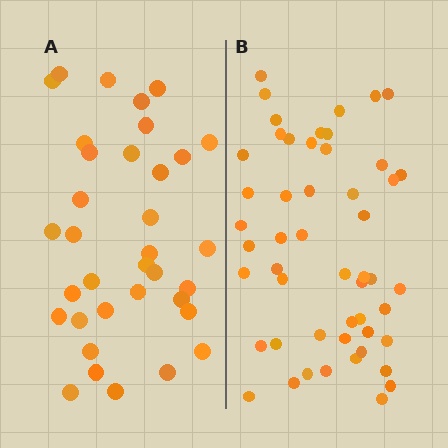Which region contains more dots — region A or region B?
Region B (the right region) has more dots.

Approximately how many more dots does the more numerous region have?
Region B has approximately 15 more dots than region A.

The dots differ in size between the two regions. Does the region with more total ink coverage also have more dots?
No. Region A has more total ink coverage because its dots are larger, but region B actually contains more individual dots. Total area can be misleading — the number of items is what matters here.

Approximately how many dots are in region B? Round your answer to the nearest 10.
About 50 dots. (The exact count is 51, which rounds to 50.)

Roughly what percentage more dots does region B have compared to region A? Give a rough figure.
About 45% more.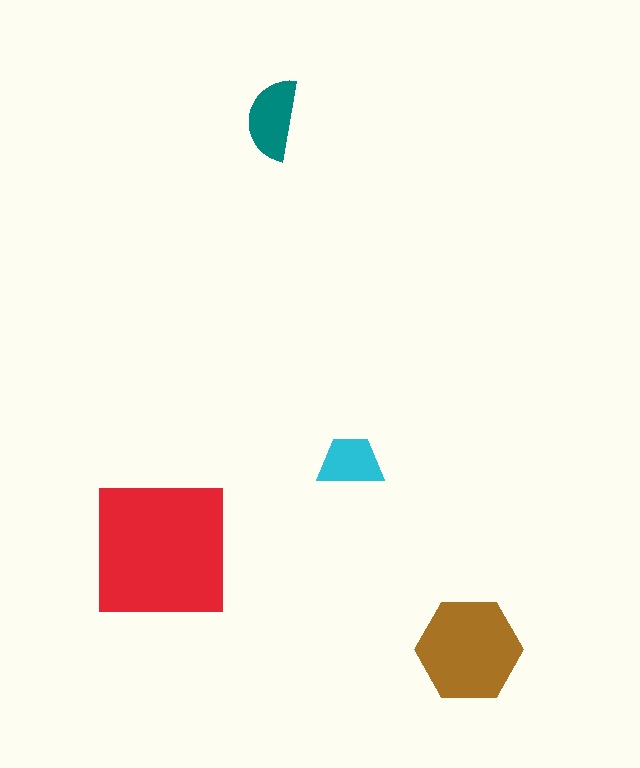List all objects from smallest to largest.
The cyan trapezoid, the teal semicircle, the brown hexagon, the red square.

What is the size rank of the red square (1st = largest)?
1st.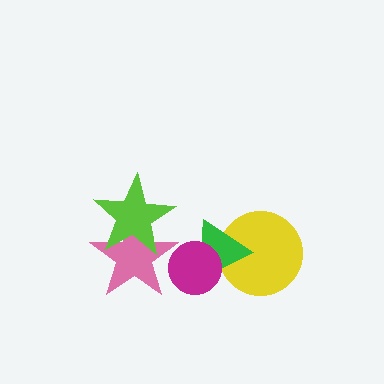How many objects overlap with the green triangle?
2 objects overlap with the green triangle.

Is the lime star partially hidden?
No, no other shape covers it.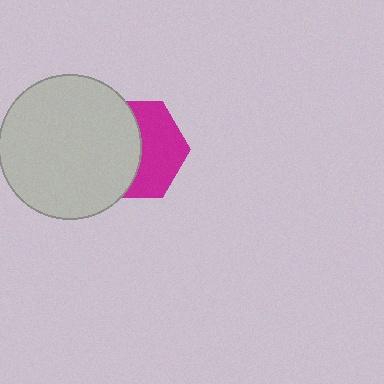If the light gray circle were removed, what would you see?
You would see the complete magenta hexagon.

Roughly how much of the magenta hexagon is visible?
About half of it is visible (roughly 49%).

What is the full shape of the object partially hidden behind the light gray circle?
The partially hidden object is a magenta hexagon.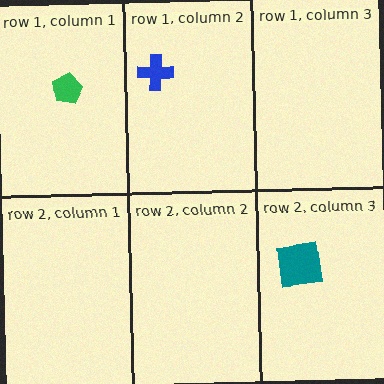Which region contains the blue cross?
The row 1, column 2 region.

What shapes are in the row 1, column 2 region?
The blue cross.